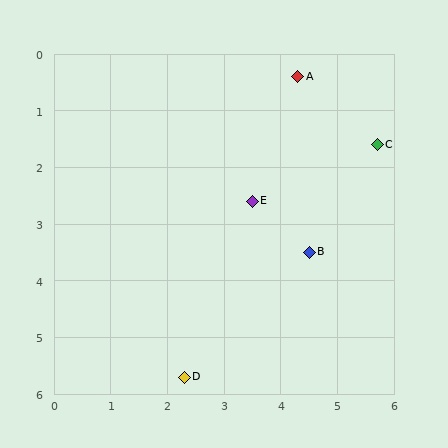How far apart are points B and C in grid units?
Points B and C are about 2.2 grid units apart.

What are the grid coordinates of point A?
Point A is at approximately (4.3, 0.4).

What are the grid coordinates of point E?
Point E is at approximately (3.5, 2.6).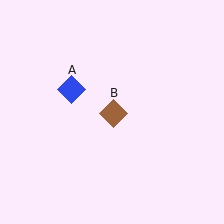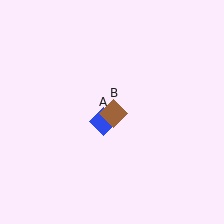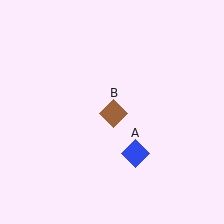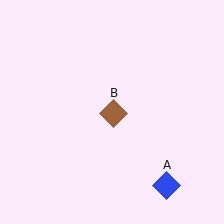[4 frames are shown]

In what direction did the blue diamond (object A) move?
The blue diamond (object A) moved down and to the right.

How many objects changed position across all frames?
1 object changed position: blue diamond (object A).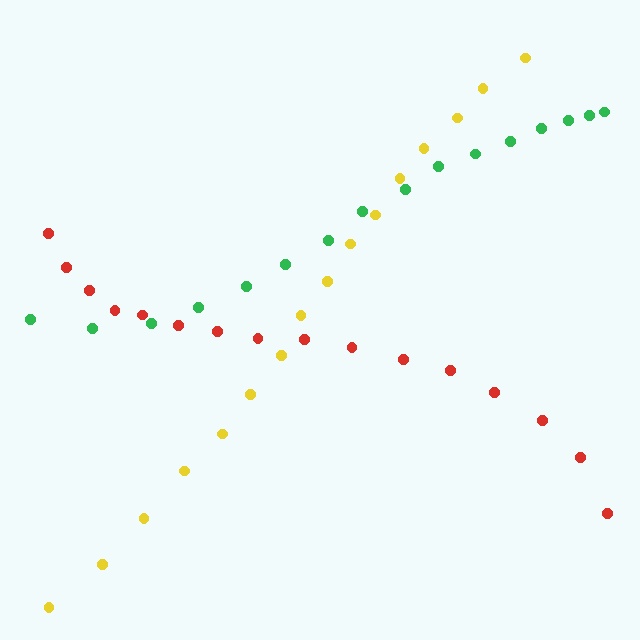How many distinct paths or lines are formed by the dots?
There are 3 distinct paths.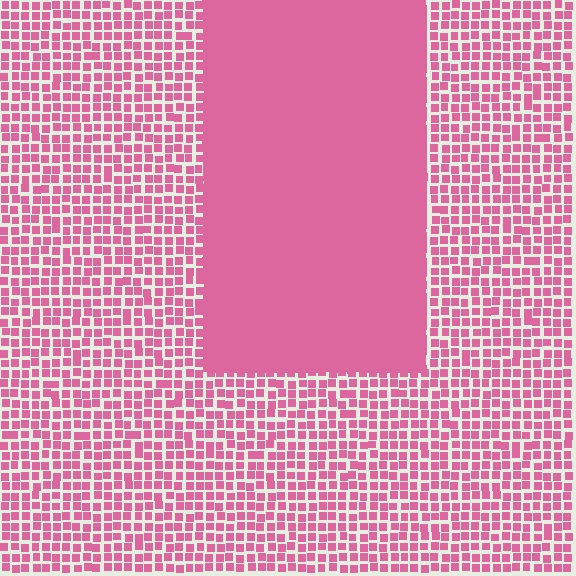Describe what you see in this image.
The image contains small pink elements arranged at two different densities. A rectangle-shaped region is visible where the elements are more densely packed than the surrounding area.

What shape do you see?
I see a rectangle.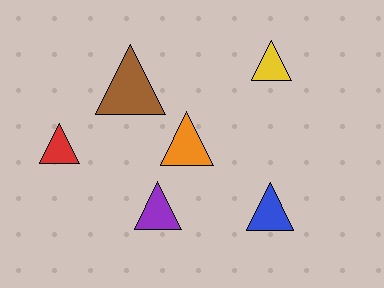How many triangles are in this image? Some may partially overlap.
There are 6 triangles.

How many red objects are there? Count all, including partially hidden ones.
There is 1 red object.